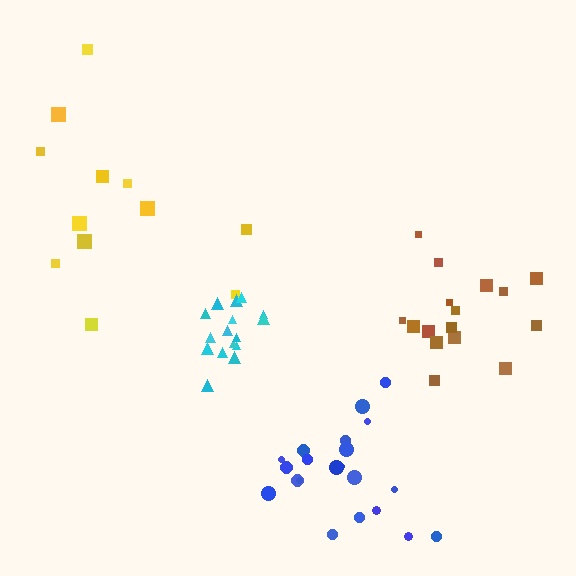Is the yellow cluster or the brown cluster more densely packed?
Brown.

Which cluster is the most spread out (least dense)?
Yellow.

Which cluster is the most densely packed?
Cyan.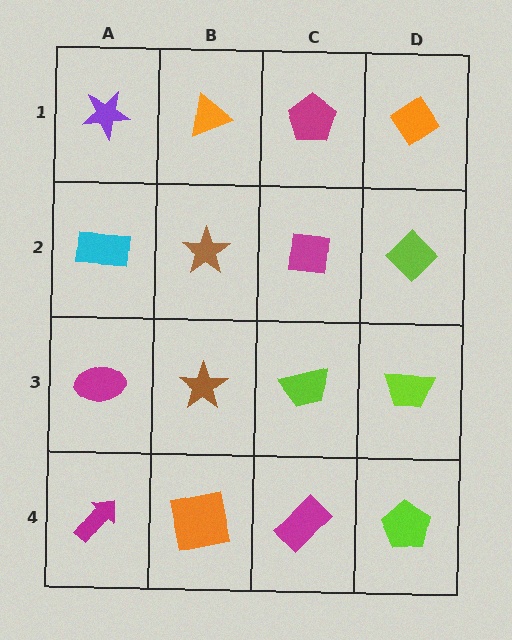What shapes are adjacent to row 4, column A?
A magenta ellipse (row 3, column A), an orange square (row 4, column B).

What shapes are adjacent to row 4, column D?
A lime trapezoid (row 3, column D), a magenta rectangle (row 4, column C).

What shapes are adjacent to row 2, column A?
A purple star (row 1, column A), a magenta ellipse (row 3, column A), a brown star (row 2, column B).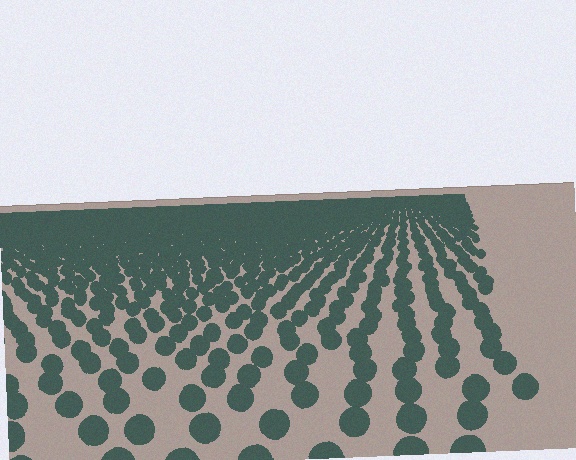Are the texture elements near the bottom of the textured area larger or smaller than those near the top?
Larger. Near the bottom, elements are closer to the viewer and appear at a bigger on-screen size.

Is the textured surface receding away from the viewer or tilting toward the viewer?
The surface is receding away from the viewer. Texture elements get smaller and denser toward the top.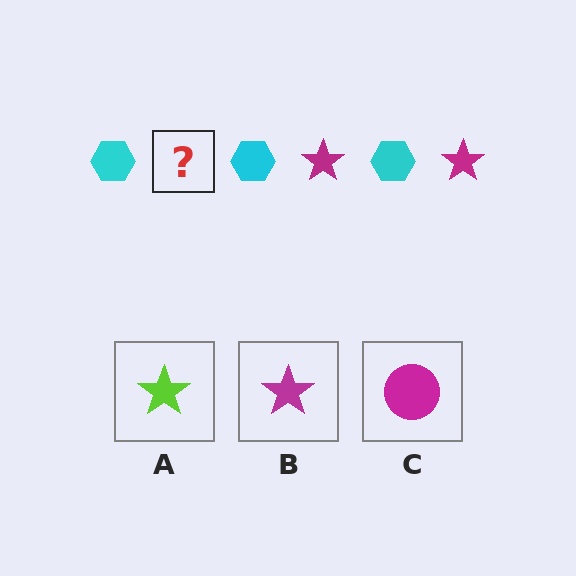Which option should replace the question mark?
Option B.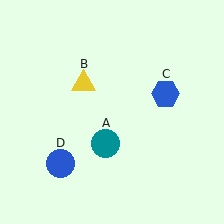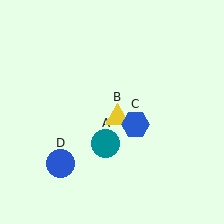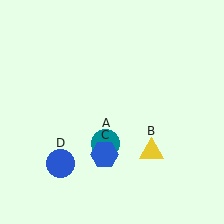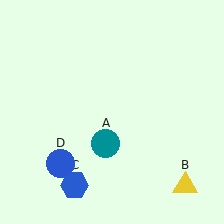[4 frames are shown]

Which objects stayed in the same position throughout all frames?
Teal circle (object A) and blue circle (object D) remained stationary.